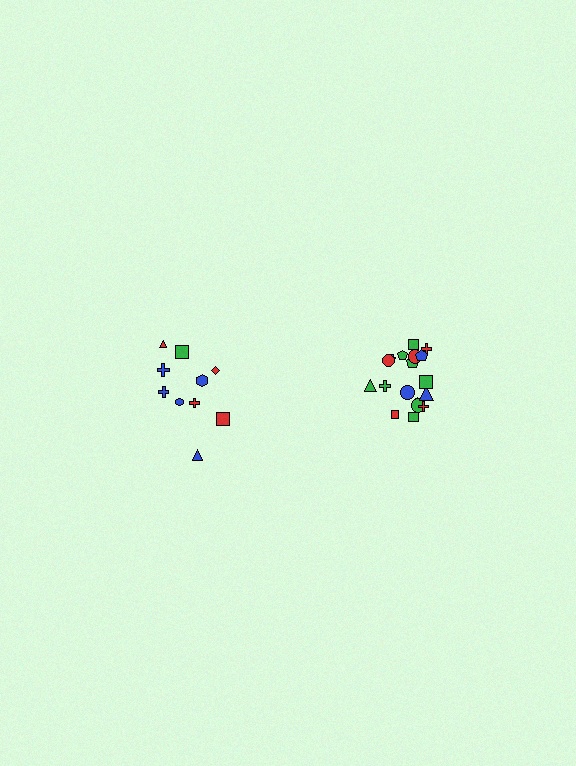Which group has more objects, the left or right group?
The right group.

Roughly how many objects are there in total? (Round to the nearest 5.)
Roughly 30 objects in total.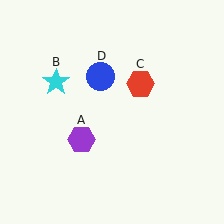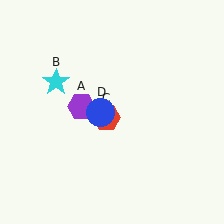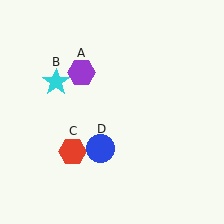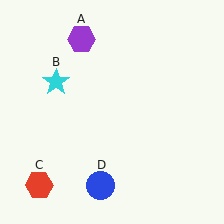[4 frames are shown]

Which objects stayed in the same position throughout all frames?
Cyan star (object B) remained stationary.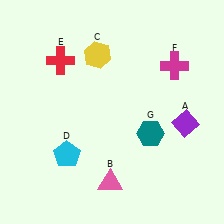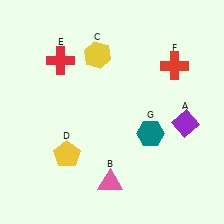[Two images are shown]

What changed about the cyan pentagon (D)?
In Image 1, D is cyan. In Image 2, it changed to yellow.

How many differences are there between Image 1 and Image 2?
There are 2 differences between the two images.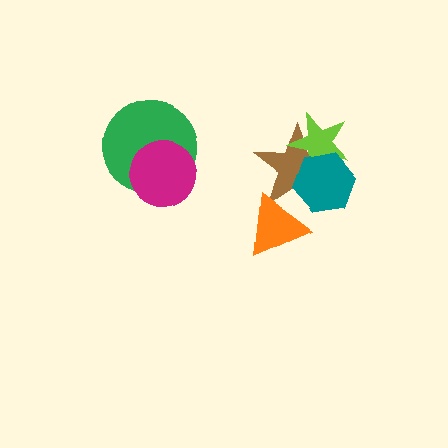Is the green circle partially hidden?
Yes, it is partially covered by another shape.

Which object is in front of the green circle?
The magenta circle is in front of the green circle.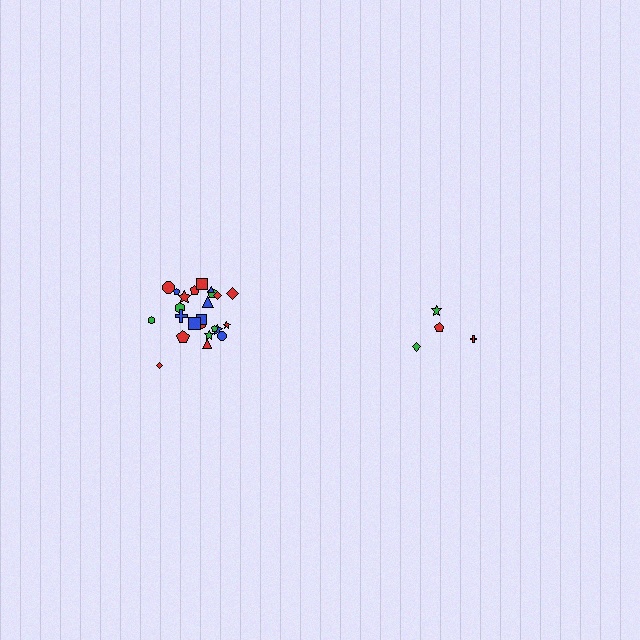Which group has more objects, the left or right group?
The left group.